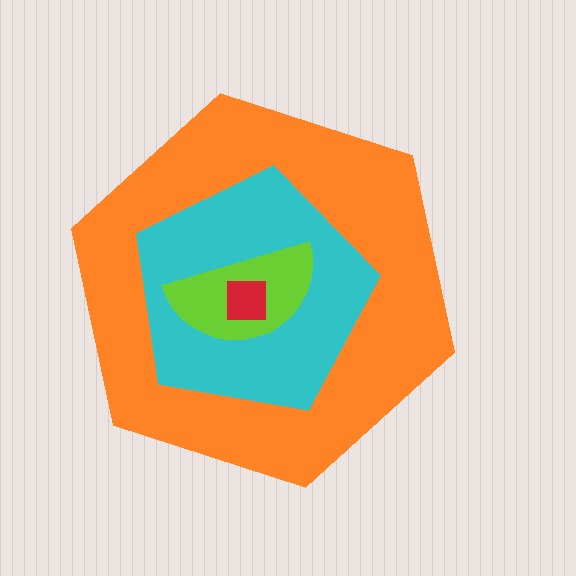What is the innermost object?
The red square.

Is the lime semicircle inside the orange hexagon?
Yes.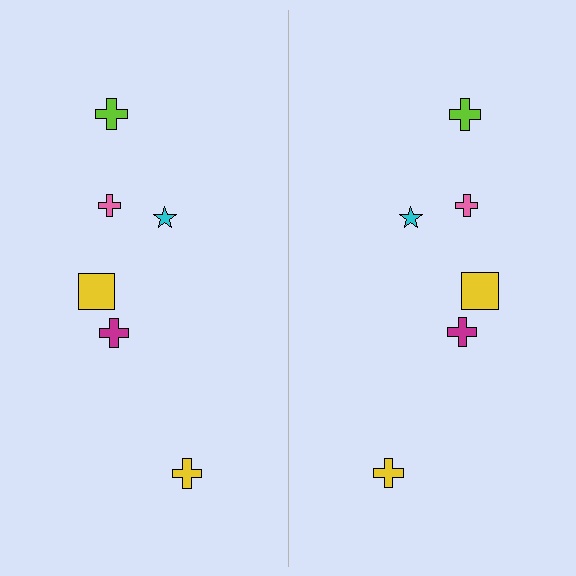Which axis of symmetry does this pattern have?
The pattern has a vertical axis of symmetry running through the center of the image.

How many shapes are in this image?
There are 12 shapes in this image.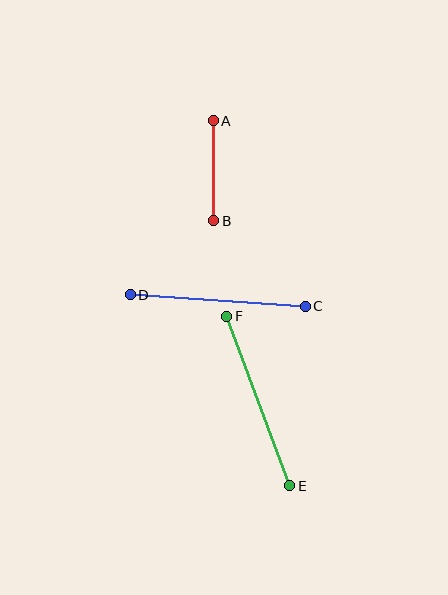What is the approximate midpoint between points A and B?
The midpoint is at approximately (213, 171) pixels.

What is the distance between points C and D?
The distance is approximately 175 pixels.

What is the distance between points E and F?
The distance is approximately 181 pixels.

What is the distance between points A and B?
The distance is approximately 100 pixels.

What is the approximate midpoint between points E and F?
The midpoint is at approximately (258, 401) pixels.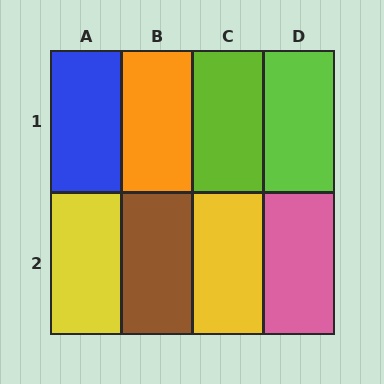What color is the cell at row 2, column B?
Brown.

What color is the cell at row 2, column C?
Yellow.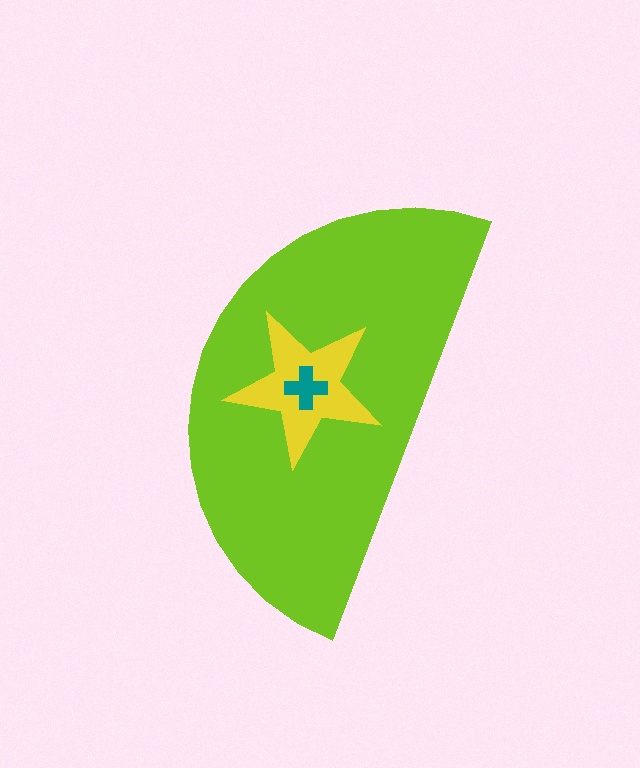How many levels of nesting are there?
3.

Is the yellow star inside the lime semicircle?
Yes.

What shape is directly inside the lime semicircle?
The yellow star.